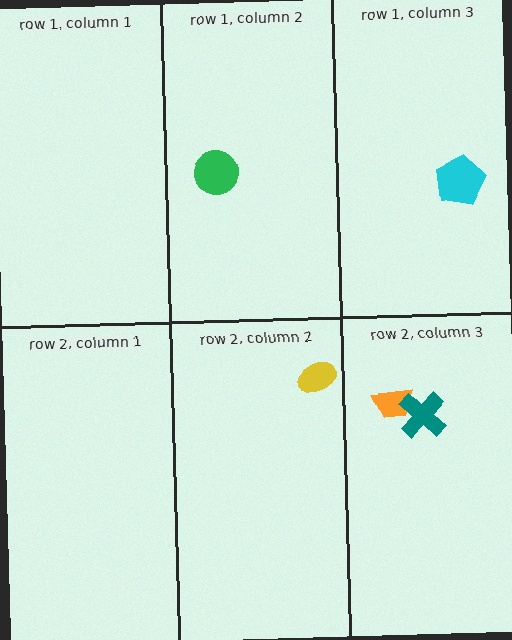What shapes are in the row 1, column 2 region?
The green circle.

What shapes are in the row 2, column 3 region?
The orange trapezoid, the teal cross.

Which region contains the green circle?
The row 1, column 2 region.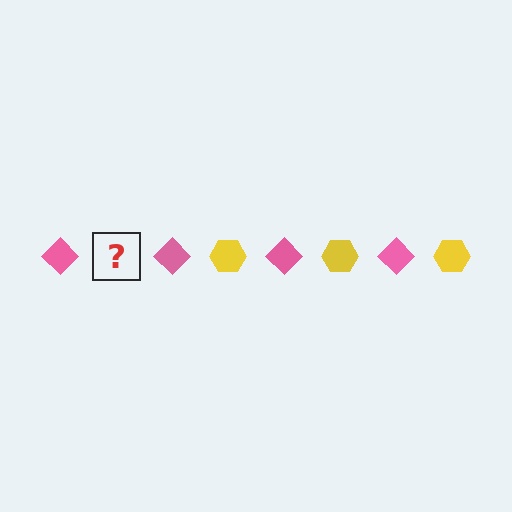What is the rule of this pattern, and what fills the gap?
The rule is that the pattern alternates between pink diamond and yellow hexagon. The gap should be filled with a yellow hexagon.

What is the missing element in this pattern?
The missing element is a yellow hexagon.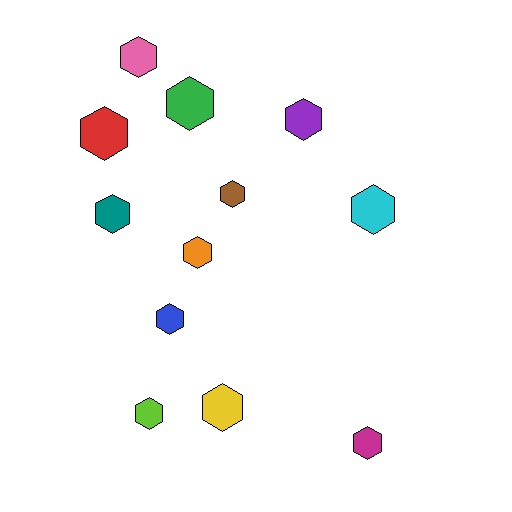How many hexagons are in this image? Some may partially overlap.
There are 12 hexagons.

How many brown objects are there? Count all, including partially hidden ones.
There is 1 brown object.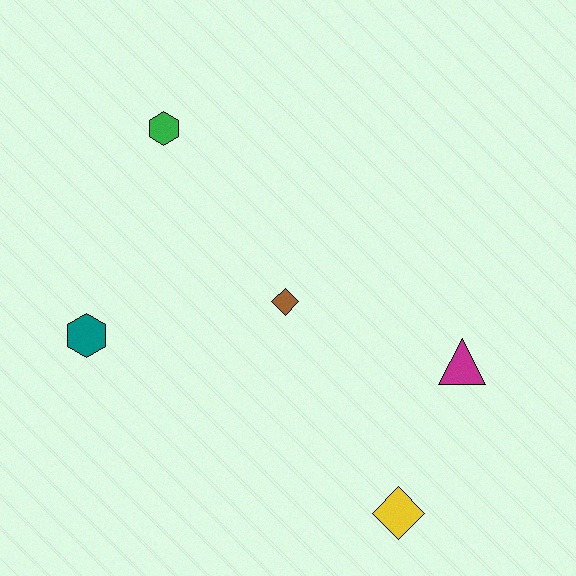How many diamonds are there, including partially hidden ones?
There are 2 diamonds.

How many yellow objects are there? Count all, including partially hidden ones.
There is 1 yellow object.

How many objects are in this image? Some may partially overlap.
There are 5 objects.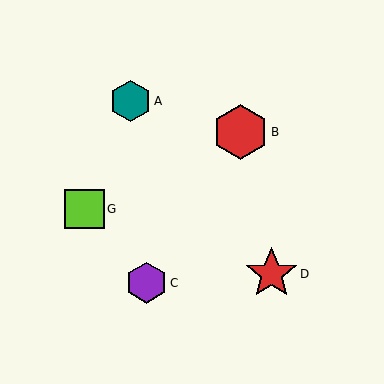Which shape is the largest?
The red hexagon (labeled B) is the largest.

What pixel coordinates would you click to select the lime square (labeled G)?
Click at (84, 209) to select the lime square G.